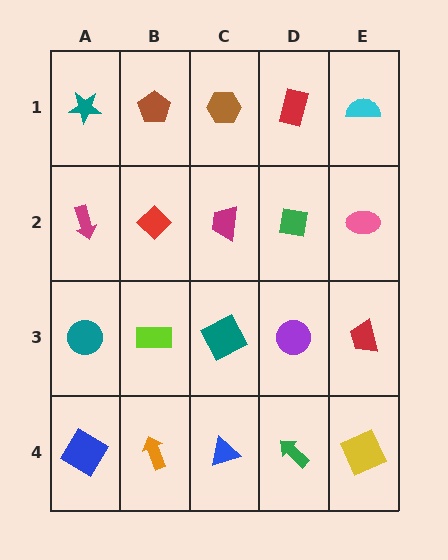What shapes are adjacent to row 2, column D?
A red rectangle (row 1, column D), a purple circle (row 3, column D), a magenta trapezoid (row 2, column C), a pink ellipse (row 2, column E).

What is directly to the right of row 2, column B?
A magenta trapezoid.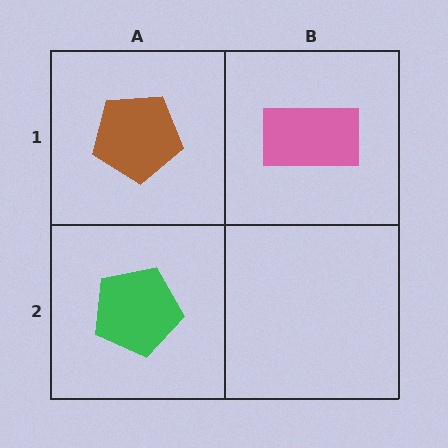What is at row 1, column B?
A pink rectangle.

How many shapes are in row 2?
1 shape.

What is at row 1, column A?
A brown pentagon.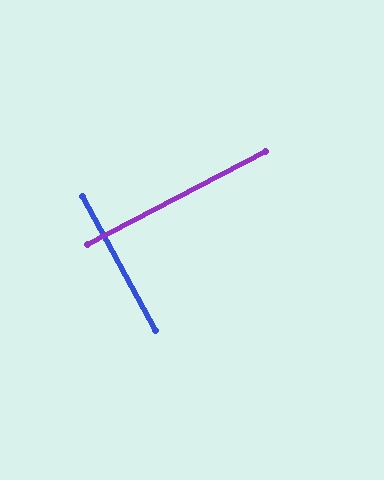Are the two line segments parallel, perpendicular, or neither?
Perpendicular — they meet at approximately 89°.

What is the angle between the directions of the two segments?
Approximately 89 degrees.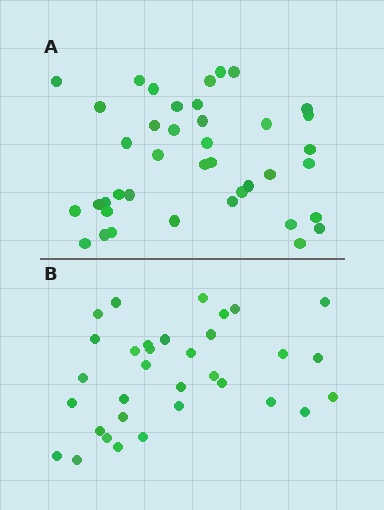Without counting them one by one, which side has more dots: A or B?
Region A (the top region) has more dots.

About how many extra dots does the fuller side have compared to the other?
Region A has roughly 8 or so more dots than region B.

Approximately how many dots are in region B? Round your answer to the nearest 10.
About 30 dots. (The exact count is 33, which rounds to 30.)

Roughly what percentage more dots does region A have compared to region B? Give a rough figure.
About 20% more.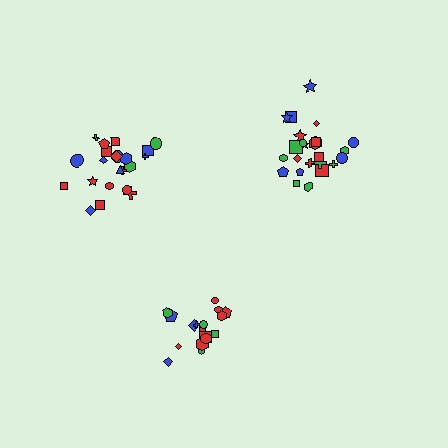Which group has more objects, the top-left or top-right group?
The top-right group.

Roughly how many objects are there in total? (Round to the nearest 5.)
Roughly 65 objects in total.